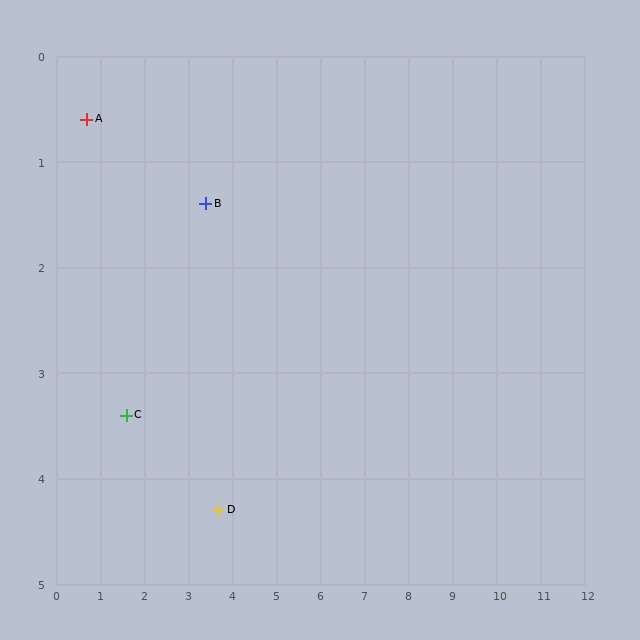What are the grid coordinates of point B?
Point B is at approximately (3.4, 1.4).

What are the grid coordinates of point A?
Point A is at approximately (0.7, 0.6).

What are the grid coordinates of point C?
Point C is at approximately (1.6, 3.4).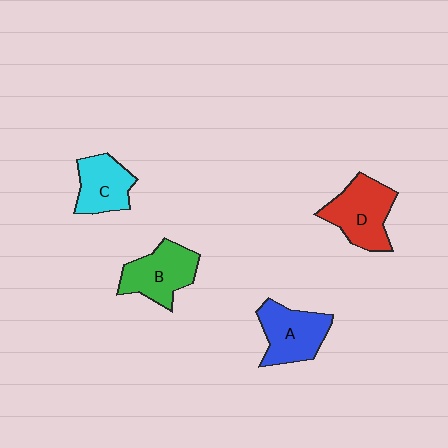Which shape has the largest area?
Shape D (red).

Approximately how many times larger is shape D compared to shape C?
Approximately 1.3 times.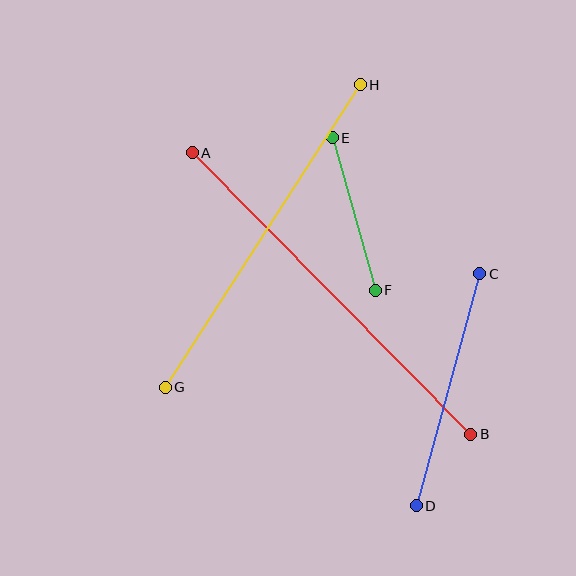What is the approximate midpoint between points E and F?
The midpoint is at approximately (354, 214) pixels.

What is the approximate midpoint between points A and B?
The midpoint is at approximately (332, 293) pixels.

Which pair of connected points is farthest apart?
Points A and B are farthest apart.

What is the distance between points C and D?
The distance is approximately 241 pixels.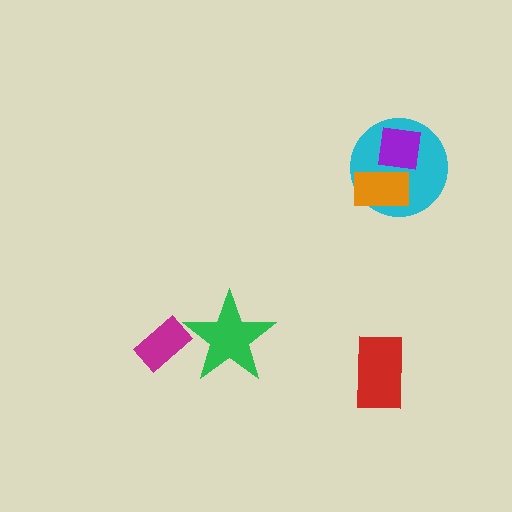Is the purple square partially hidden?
Yes, it is partially covered by another shape.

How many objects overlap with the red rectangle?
0 objects overlap with the red rectangle.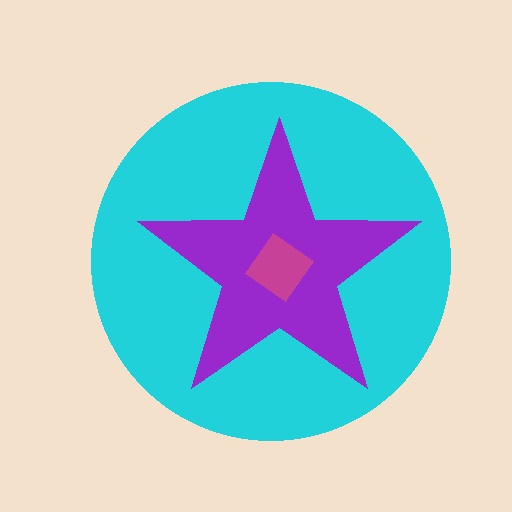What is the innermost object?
The magenta diamond.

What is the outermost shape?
The cyan circle.